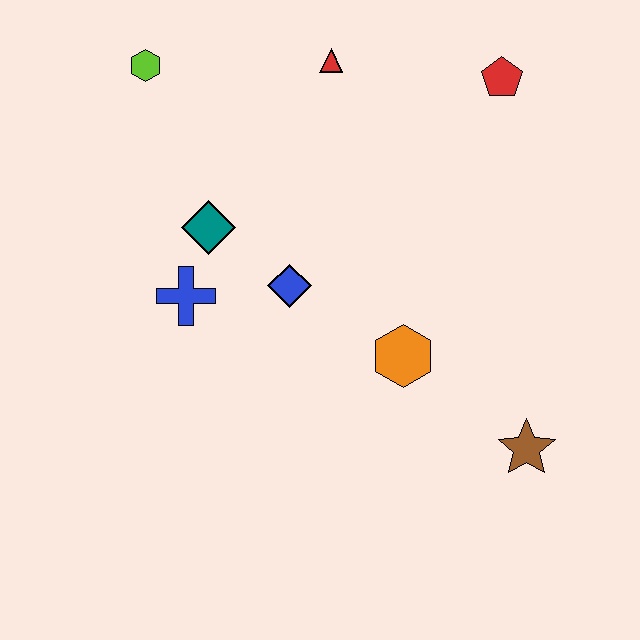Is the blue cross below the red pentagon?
Yes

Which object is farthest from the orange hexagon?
The lime hexagon is farthest from the orange hexagon.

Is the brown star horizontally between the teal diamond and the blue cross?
No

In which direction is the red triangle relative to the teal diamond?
The red triangle is above the teal diamond.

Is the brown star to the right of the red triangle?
Yes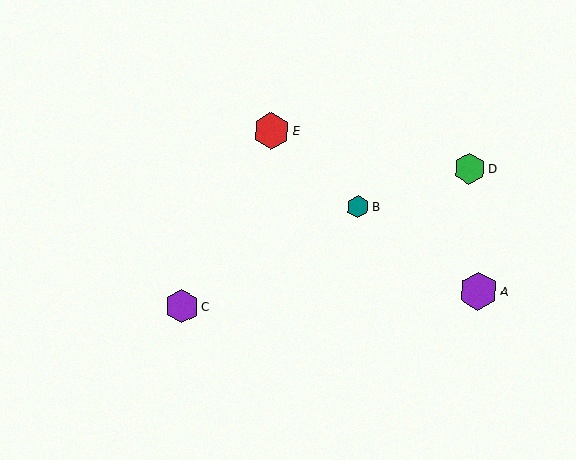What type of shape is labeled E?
Shape E is a red hexagon.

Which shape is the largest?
The purple hexagon (labeled A) is the largest.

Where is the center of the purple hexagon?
The center of the purple hexagon is at (182, 306).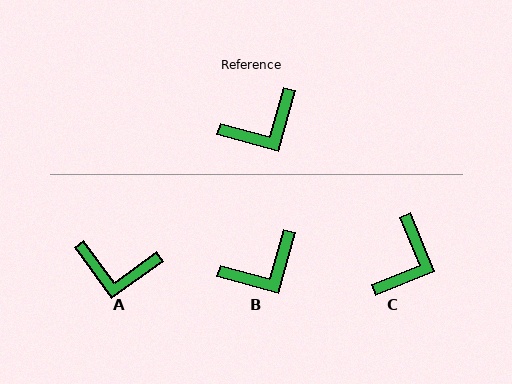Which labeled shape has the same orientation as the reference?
B.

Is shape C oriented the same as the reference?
No, it is off by about 38 degrees.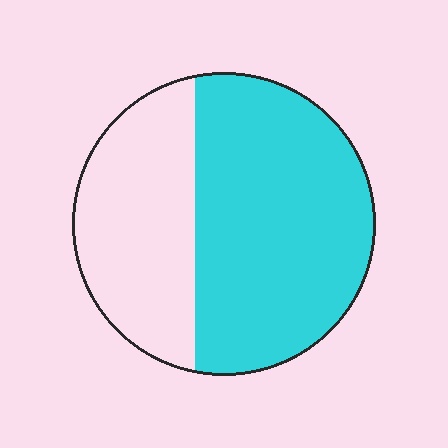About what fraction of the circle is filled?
About five eighths (5/8).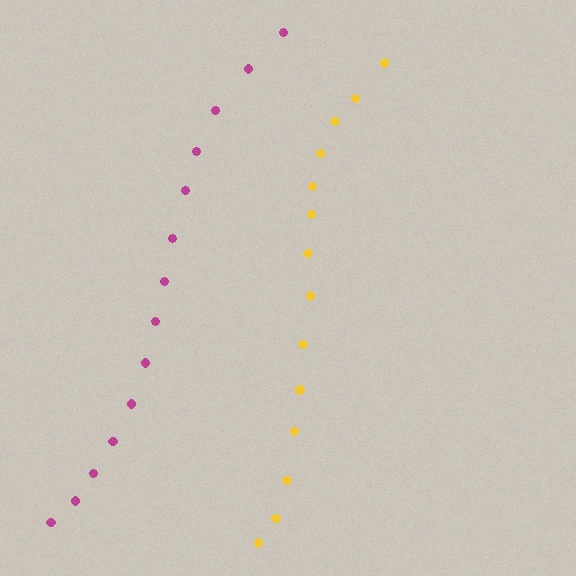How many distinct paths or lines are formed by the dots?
There are 2 distinct paths.